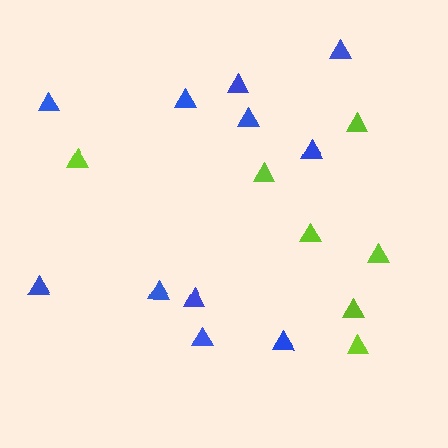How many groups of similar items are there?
There are 2 groups: one group of lime triangles (7) and one group of blue triangles (11).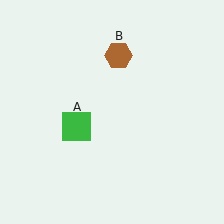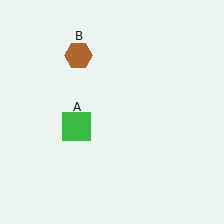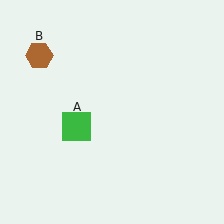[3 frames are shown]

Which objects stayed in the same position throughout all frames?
Green square (object A) remained stationary.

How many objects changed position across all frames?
1 object changed position: brown hexagon (object B).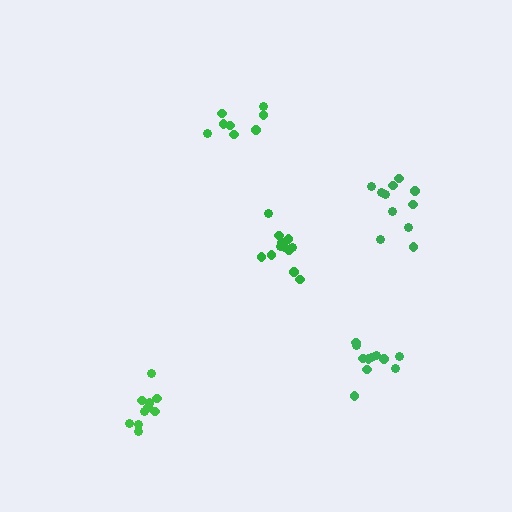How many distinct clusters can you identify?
There are 5 distinct clusters.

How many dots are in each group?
Group 1: 12 dots, Group 2: 8 dots, Group 3: 10 dots, Group 4: 11 dots, Group 5: 11 dots (52 total).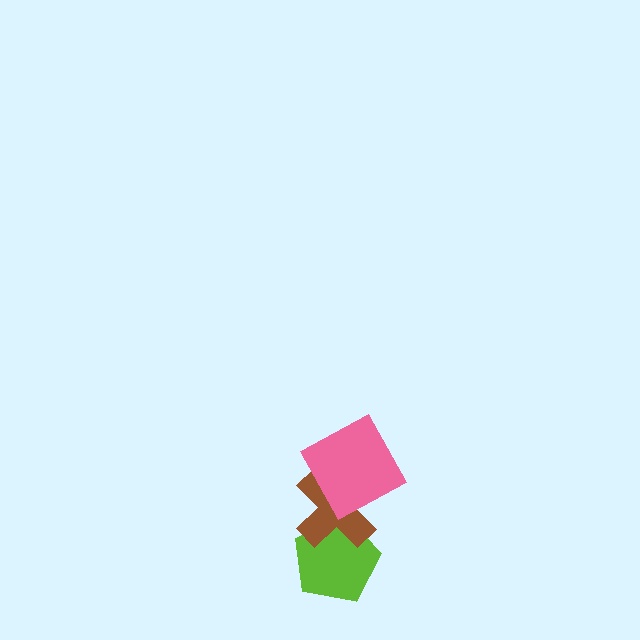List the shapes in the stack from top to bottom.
From top to bottom: the pink square, the brown cross, the lime pentagon.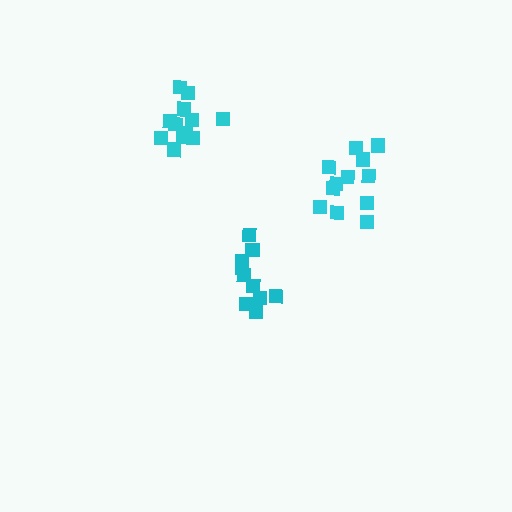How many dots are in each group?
Group 1: 12 dots, Group 2: 10 dots, Group 3: 12 dots (34 total).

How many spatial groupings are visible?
There are 3 spatial groupings.